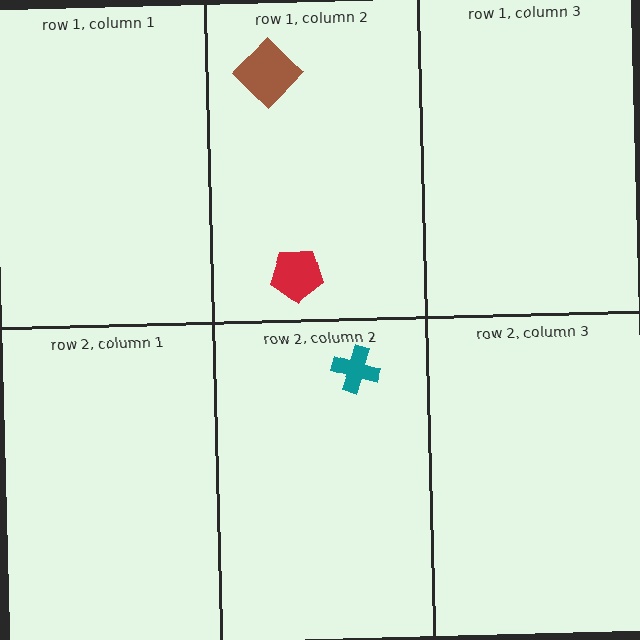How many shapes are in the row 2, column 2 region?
1.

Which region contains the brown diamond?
The row 1, column 2 region.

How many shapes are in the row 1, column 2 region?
2.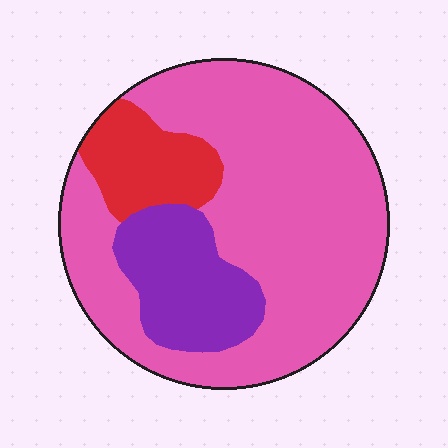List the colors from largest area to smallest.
From largest to smallest: pink, purple, red.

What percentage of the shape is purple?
Purple covers around 20% of the shape.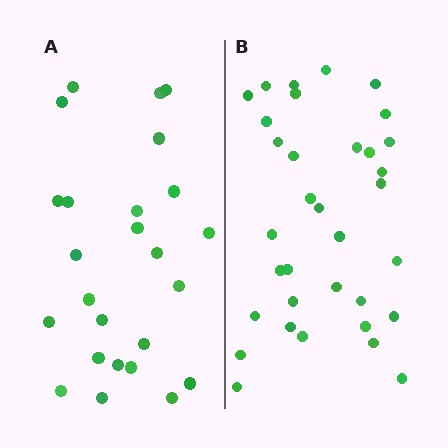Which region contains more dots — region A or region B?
Region B (the right region) has more dots.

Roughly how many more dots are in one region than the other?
Region B has roughly 8 or so more dots than region A.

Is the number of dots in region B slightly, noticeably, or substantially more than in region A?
Region B has noticeably more, but not dramatically so. The ratio is roughly 1.4 to 1.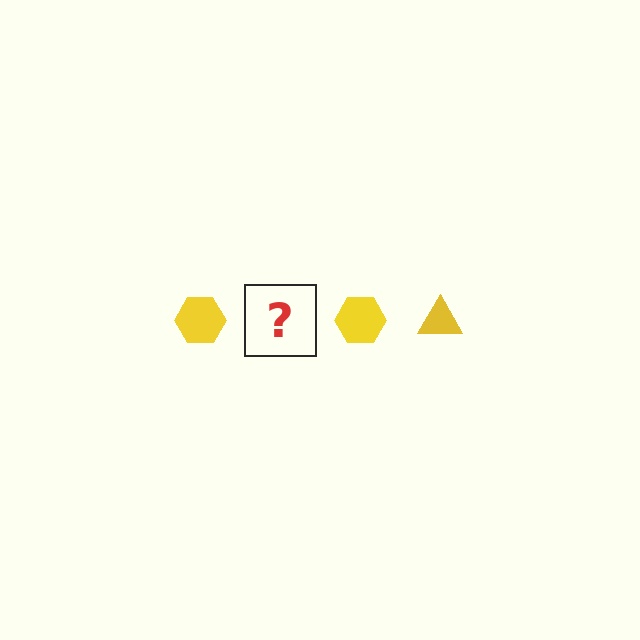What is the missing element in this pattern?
The missing element is a yellow triangle.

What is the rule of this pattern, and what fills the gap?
The rule is that the pattern cycles through hexagon, triangle shapes in yellow. The gap should be filled with a yellow triangle.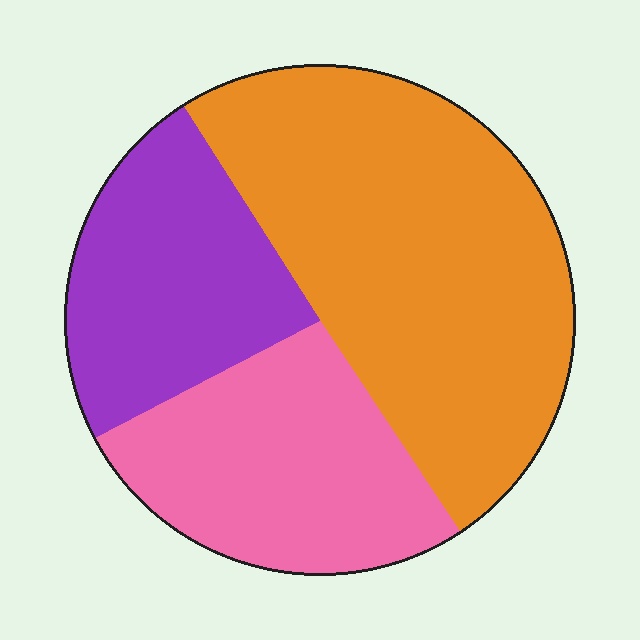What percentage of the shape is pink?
Pink takes up about one quarter (1/4) of the shape.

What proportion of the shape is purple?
Purple takes up about one quarter (1/4) of the shape.